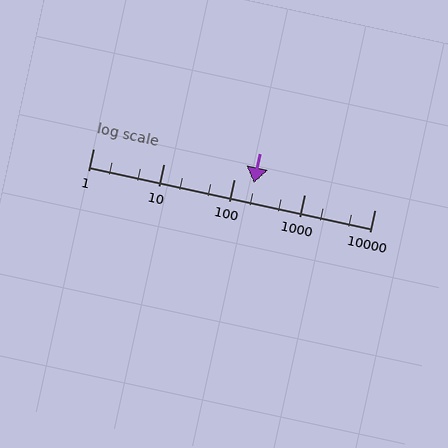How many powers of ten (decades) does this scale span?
The scale spans 4 decades, from 1 to 10000.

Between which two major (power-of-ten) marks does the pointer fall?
The pointer is between 100 and 1000.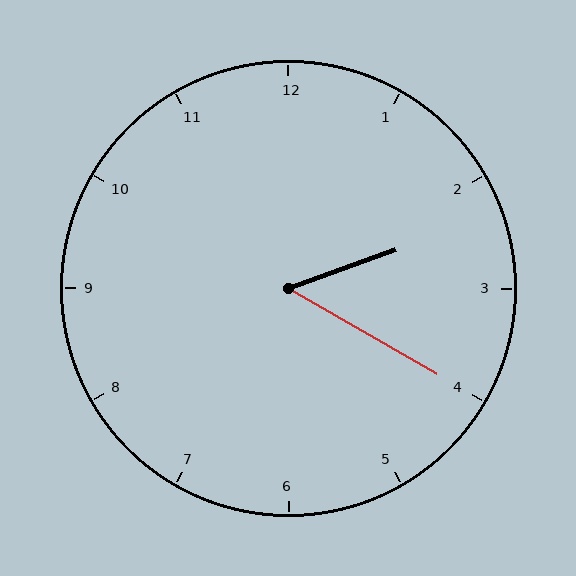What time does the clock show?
2:20.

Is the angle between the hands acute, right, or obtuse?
It is acute.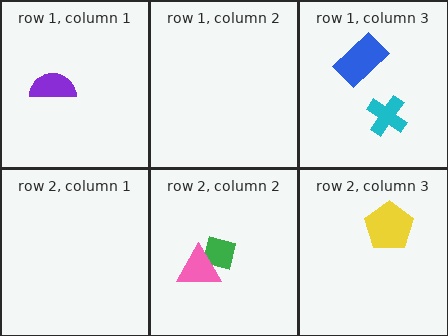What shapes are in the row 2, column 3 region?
The yellow pentagon.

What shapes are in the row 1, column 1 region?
The purple semicircle.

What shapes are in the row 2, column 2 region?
The green square, the pink triangle.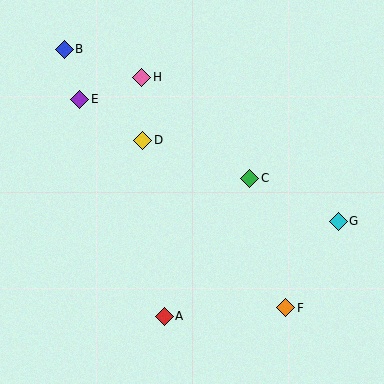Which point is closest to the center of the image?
Point C at (250, 178) is closest to the center.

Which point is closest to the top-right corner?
Point C is closest to the top-right corner.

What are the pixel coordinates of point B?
Point B is at (64, 49).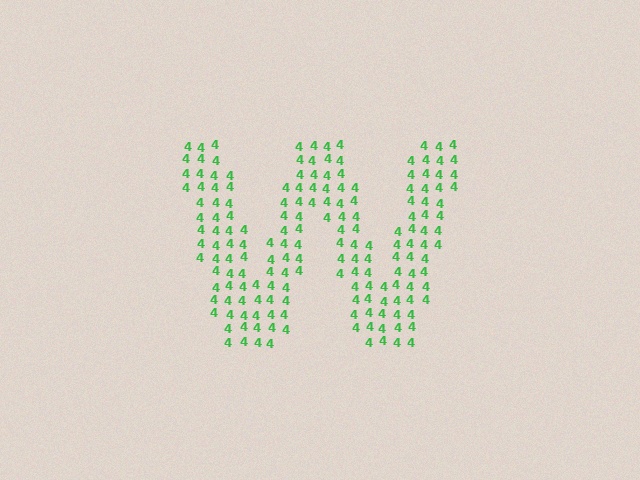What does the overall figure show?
The overall figure shows the letter W.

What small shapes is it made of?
It is made of small digit 4's.